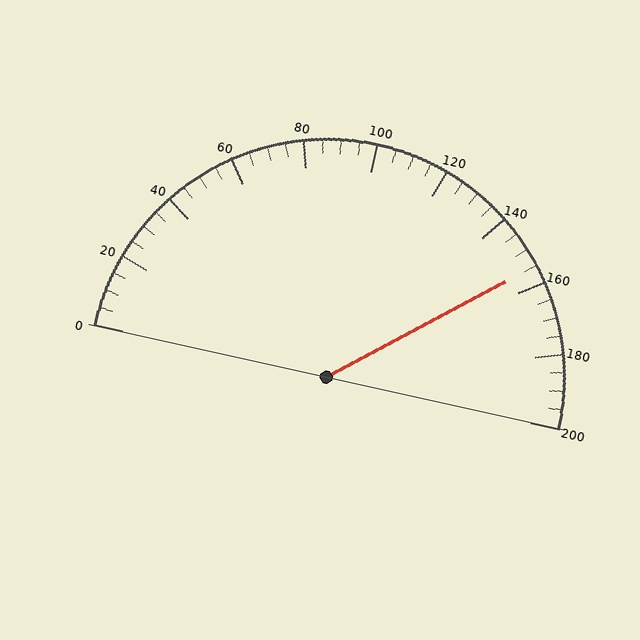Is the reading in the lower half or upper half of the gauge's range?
The reading is in the upper half of the range (0 to 200).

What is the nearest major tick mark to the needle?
The nearest major tick mark is 160.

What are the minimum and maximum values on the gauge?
The gauge ranges from 0 to 200.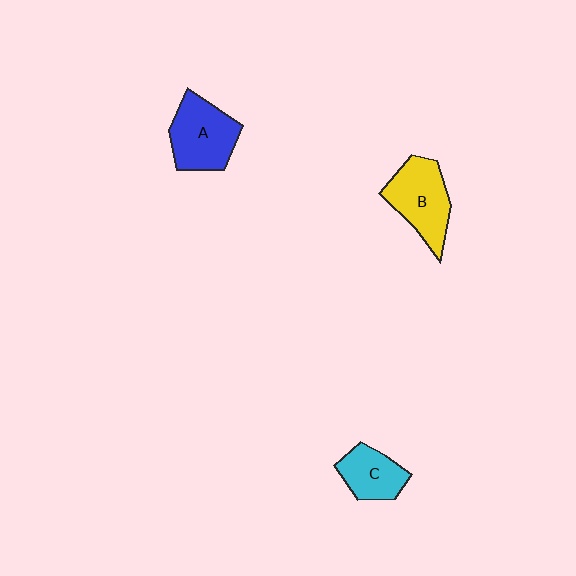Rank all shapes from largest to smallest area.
From largest to smallest: B (yellow), A (blue), C (cyan).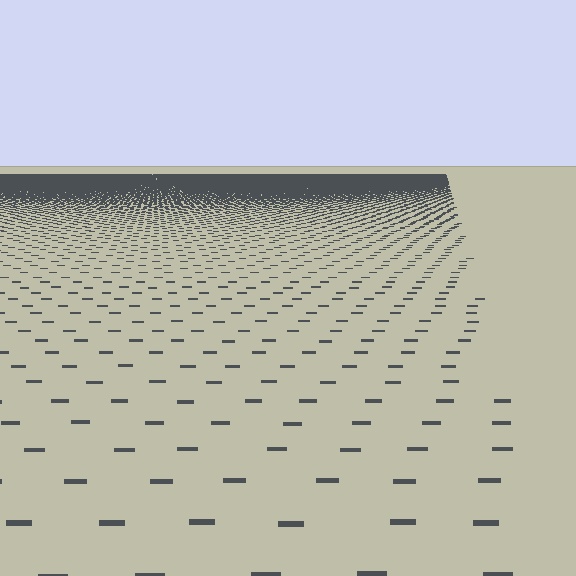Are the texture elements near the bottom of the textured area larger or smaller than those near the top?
Larger. Near the bottom, elements are closer to the viewer and appear at a bigger on-screen size.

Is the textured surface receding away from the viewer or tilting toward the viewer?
The surface is receding away from the viewer. Texture elements get smaller and denser toward the top.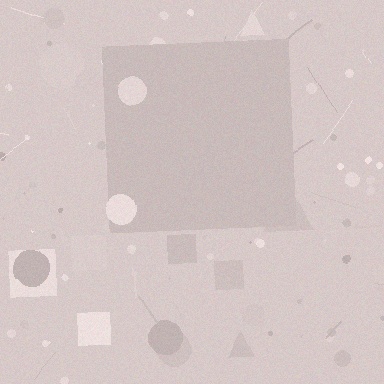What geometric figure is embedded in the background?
A square is embedded in the background.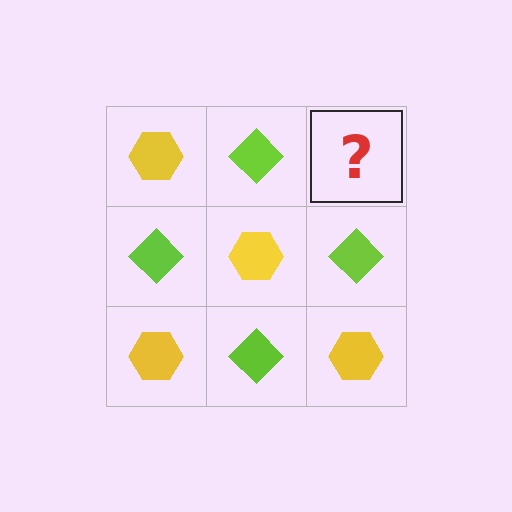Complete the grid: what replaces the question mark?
The question mark should be replaced with a yellow hexagon.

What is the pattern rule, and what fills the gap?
The rule is that it alternates yellow hexagon and lime diamond in a checkerboard pattern. The gap should be filled with a yellow hexagon.